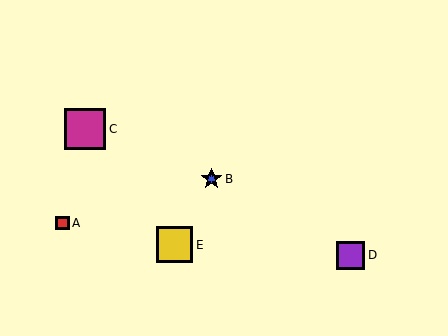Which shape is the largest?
The magenta square (labeled C) is the largest.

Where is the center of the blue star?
The center of the blue star is at (212, 179).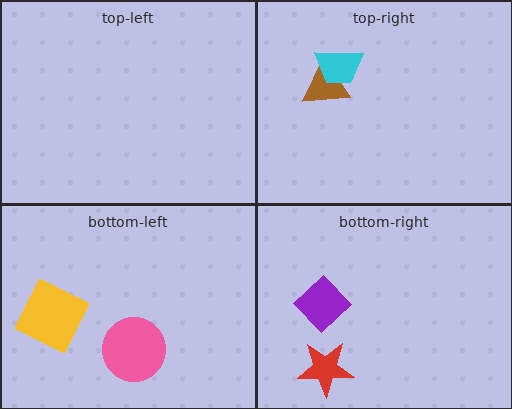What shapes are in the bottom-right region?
The purple diamond, the red star.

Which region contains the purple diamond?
The bottom-right region.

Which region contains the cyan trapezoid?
The top-right region.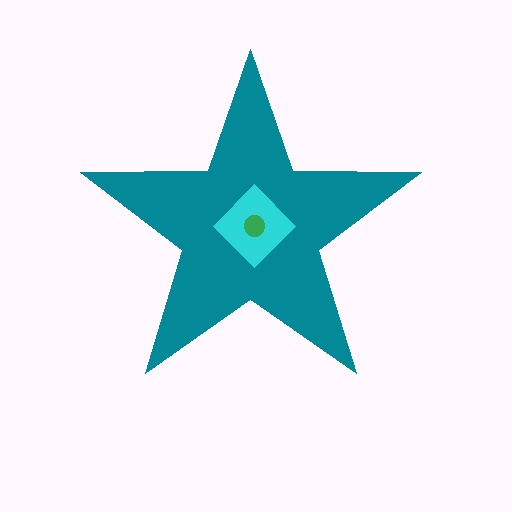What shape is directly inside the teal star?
The cyan diamond.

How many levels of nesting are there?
3.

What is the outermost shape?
The teal star.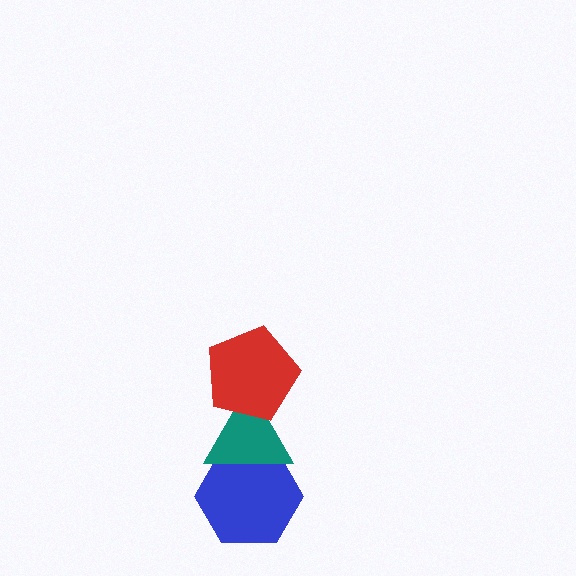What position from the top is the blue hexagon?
The blue hexagon is 3rd from the top.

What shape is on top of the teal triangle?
The red pentagon is on top of the teal triangle.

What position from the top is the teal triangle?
The teal triangle is 2nd from the top.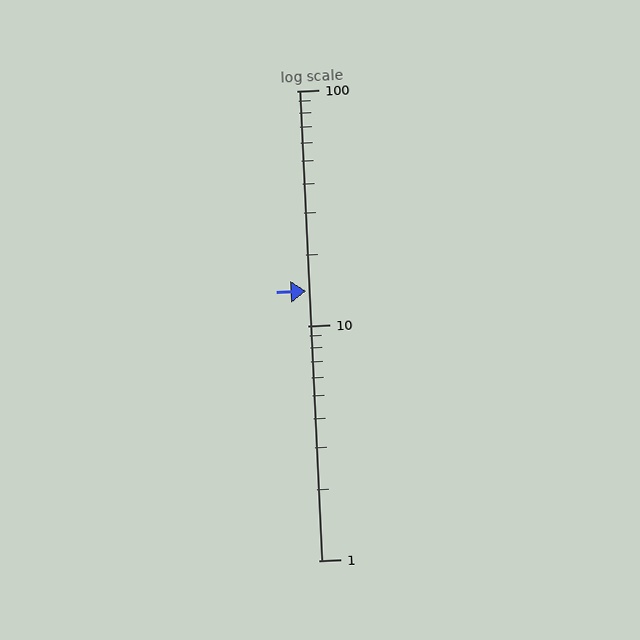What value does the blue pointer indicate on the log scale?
The pointer indicates approximately 14.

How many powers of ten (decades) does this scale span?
The scale spans 2 decades, from 1 to 100.